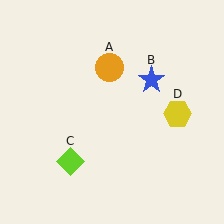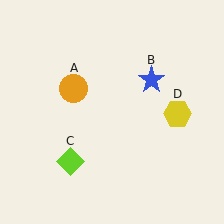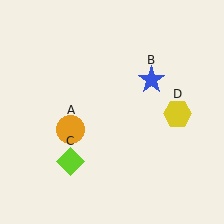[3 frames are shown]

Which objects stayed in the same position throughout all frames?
Blue star (object B) and lime diamond (object C) and yellow hexagon (object D) remained stationary.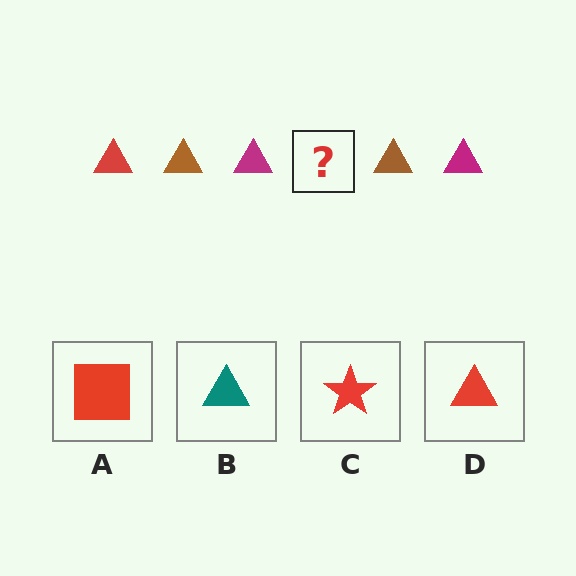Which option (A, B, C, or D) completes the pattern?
D.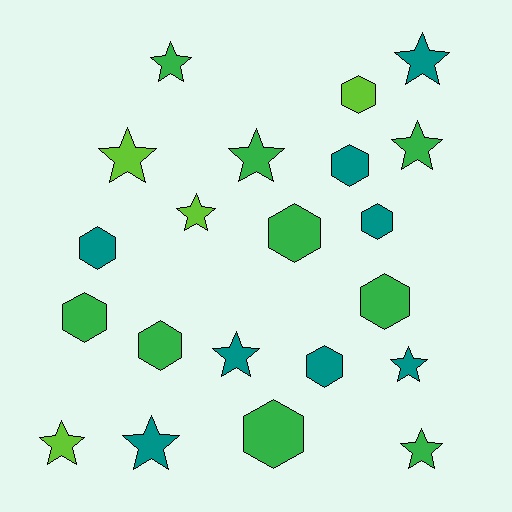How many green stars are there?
There are 4 green stars.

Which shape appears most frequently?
Star, with 11 objects.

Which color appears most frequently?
Green, with 9 objects.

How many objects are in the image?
There are 21 objects.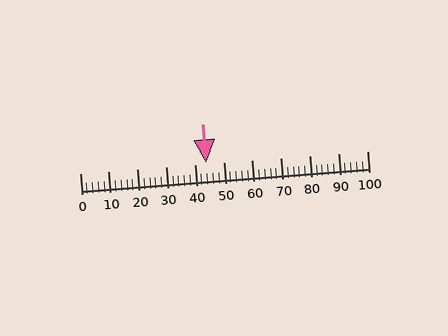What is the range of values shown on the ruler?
The ruler shows values from 0 to 100.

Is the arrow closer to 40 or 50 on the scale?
The arrow is closer to 40.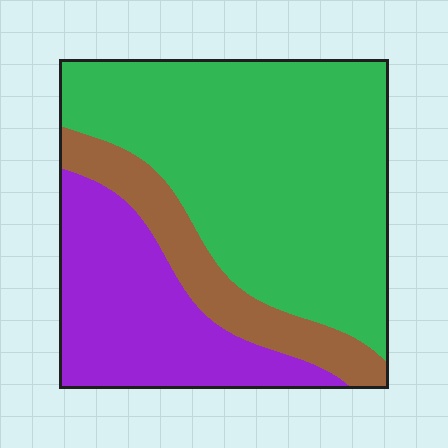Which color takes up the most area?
Green, at roughly 55%.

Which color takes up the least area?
Brown, at roughly 15%.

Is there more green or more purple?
Green.